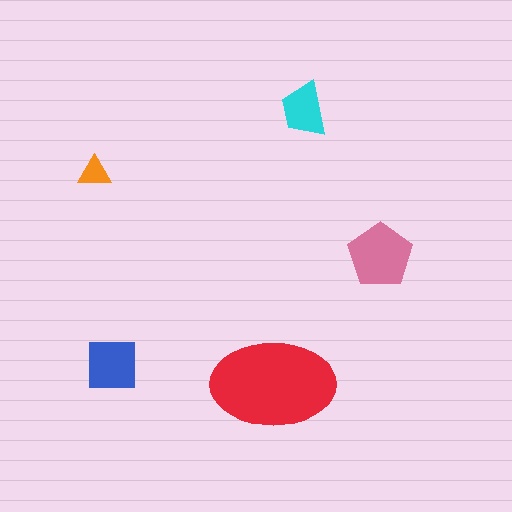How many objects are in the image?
There are 5 objects in the image.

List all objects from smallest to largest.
The orange triangle, the cyan trapezoid, the blue square, the pink pentagon, the red ellipse.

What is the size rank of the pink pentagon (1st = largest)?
2nd.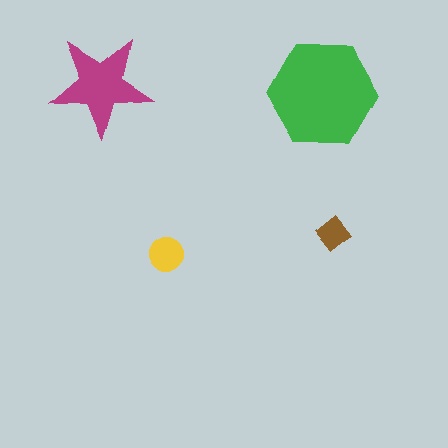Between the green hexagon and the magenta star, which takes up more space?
The green hexagon.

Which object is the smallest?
The brown diamond.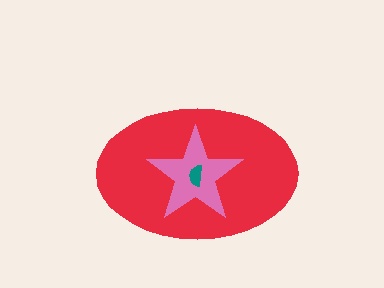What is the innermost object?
The teal semicircle.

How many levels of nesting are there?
3.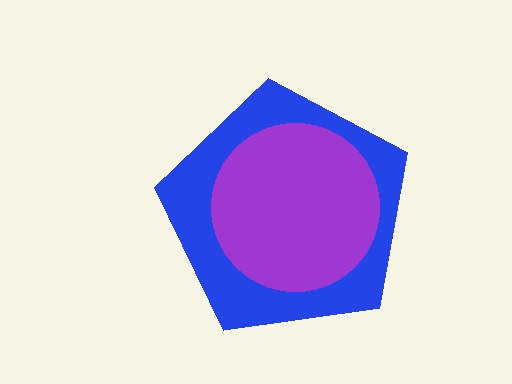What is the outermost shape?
The blue pentagon.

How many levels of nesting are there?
2.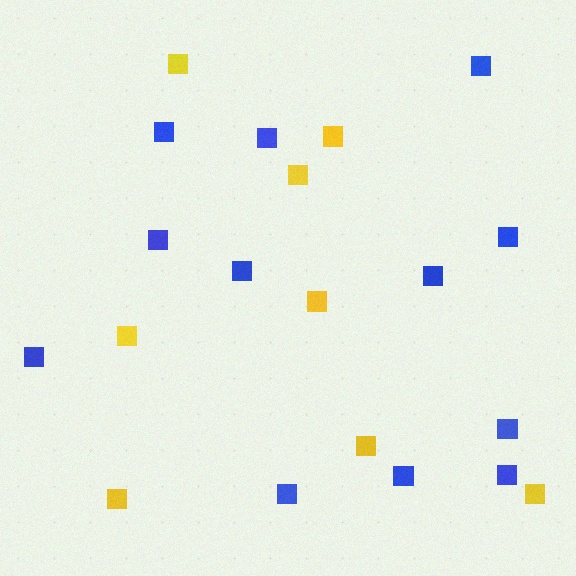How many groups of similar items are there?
There are 2 groups: one group of yellow squares (8) and one group of blue squares (12).